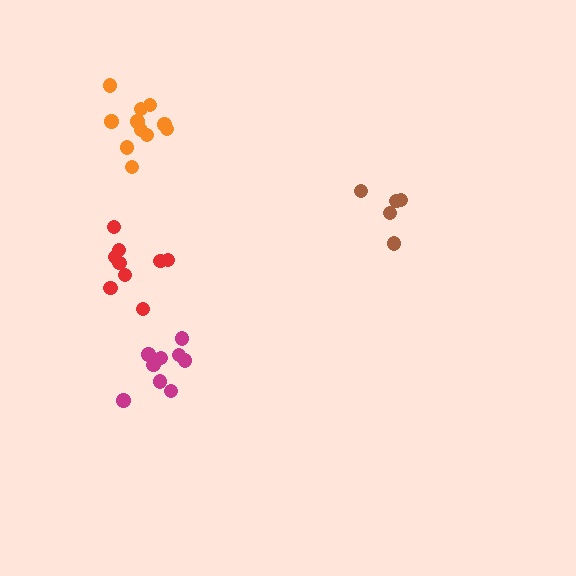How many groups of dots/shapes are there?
There are 4 groups.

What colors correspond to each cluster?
The clusters are colored: red, magenta, orange, brown.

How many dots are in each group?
Group 1: 9 dots, Group 2: 9 dots, Group 3: 11 dots, Group 4: 5 dots (34 total).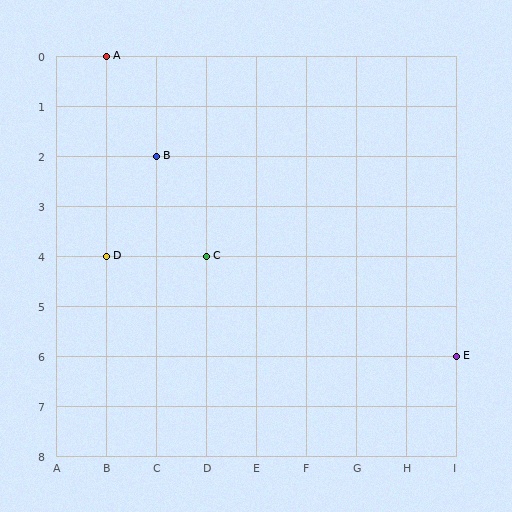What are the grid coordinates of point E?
Point E is at grid coordinates (I, 6).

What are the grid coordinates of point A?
Point A is at grid coordinates (B, 0).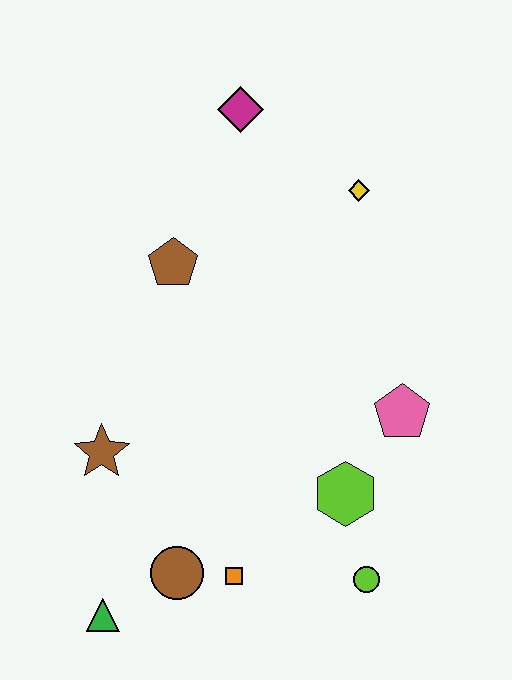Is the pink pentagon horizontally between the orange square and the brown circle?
No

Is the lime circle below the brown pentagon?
Yes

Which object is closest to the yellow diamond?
The magenta diamond is closest to the yellow diamond.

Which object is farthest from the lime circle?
The magenta diamond is farthest from the lime circle.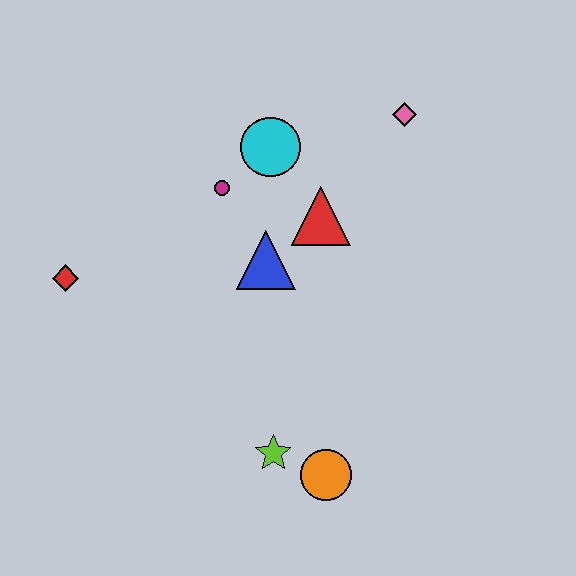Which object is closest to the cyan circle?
The magenta circle is closest to the cyan circle.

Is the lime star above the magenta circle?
No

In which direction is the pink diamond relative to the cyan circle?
The pink diamond is to the right of the cyan circle.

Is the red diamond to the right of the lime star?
No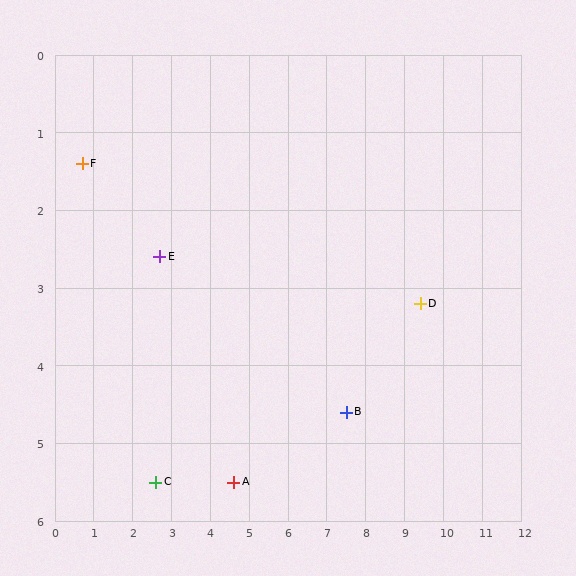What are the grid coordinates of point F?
Point F is at approximately (0.7, 1.4).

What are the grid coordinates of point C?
Point C is at approximately (2.6, 5.5).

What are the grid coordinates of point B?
Point B is at approximately (7.5, 4.6).